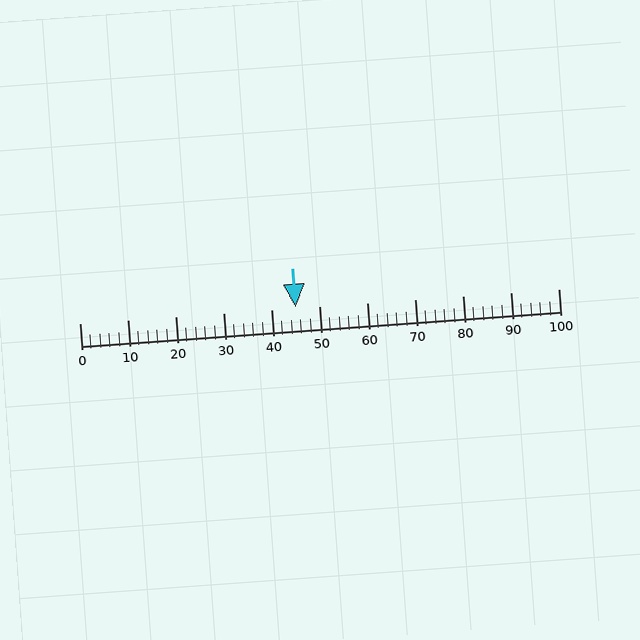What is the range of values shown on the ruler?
The ruler shows values from 0 to 100.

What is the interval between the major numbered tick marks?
The major tick marks are spaced 10 units apart.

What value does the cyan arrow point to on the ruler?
The cyan arrow points to approximately 45.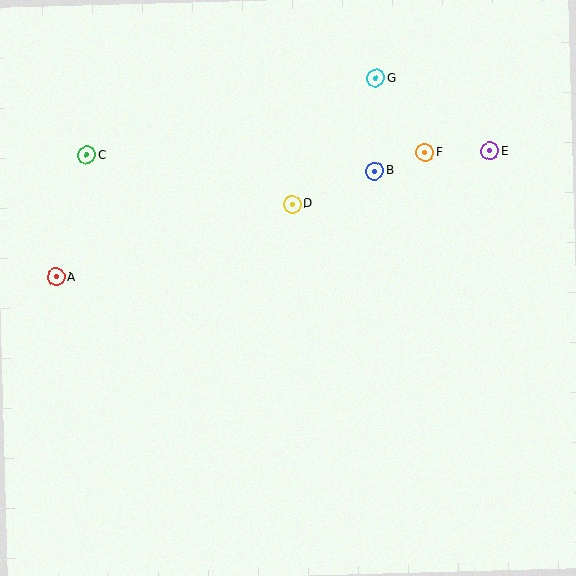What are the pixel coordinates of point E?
Point E is at (490, 151).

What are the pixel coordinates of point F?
Point F is at (425, 152).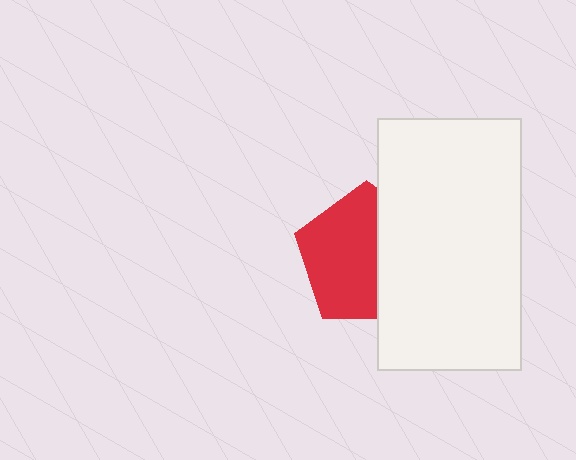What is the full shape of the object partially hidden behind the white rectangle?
The partially hidden object is a red pentagon.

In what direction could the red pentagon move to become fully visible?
The red pentagon could move left. That would shift it out from behind the white rectangle entirely.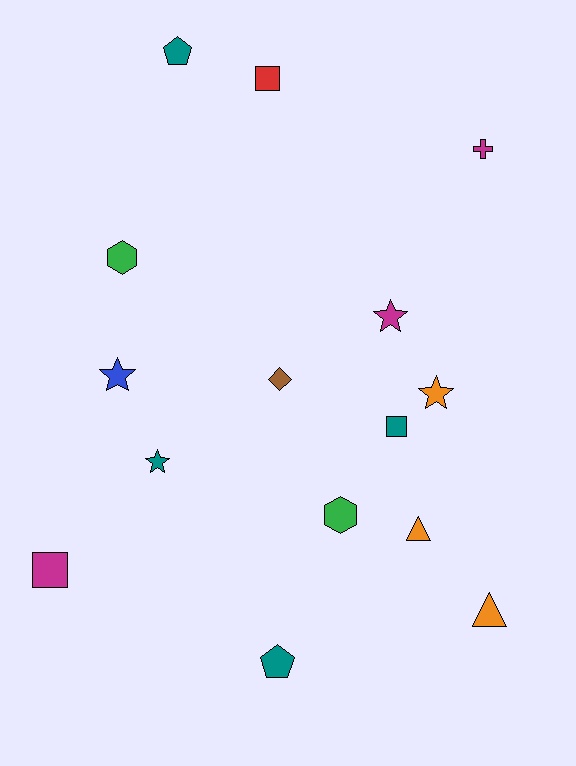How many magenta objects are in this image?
There are 3 magenta objects.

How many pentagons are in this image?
There are 2 pentagons.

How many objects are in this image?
There are 15 objects.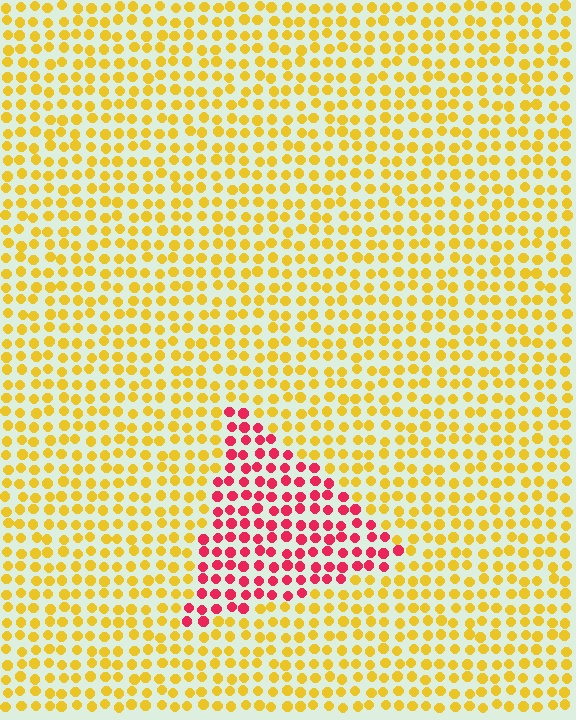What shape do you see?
I see a triangle.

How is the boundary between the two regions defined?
The boundary is defined purely by a slight shift in hue (about 64 degrees). Spacing, size, and orientation are identical on both sides.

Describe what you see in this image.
The image is filled with small yellow elements in a uniform arrangement. A triangle-shaped region is visible where the elements are tinted to a slightly different hue, forming a subtle color boundary.